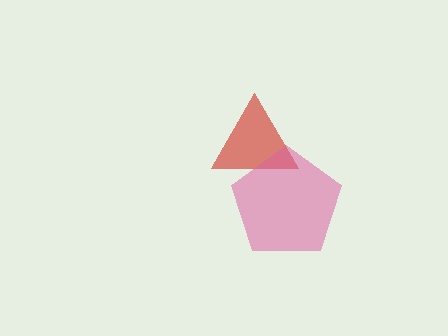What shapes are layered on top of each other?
The layered shapes are: a red triangle, a pink pentagon.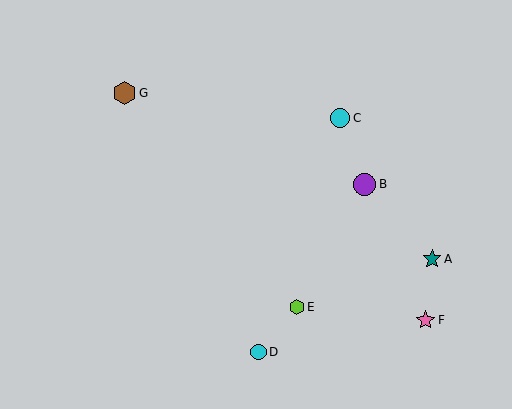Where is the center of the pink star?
The center of the pink star is at (425, 320).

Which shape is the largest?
The brown hexagon (labeled G) is the largest.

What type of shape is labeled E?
Shape E is a lime hexagon.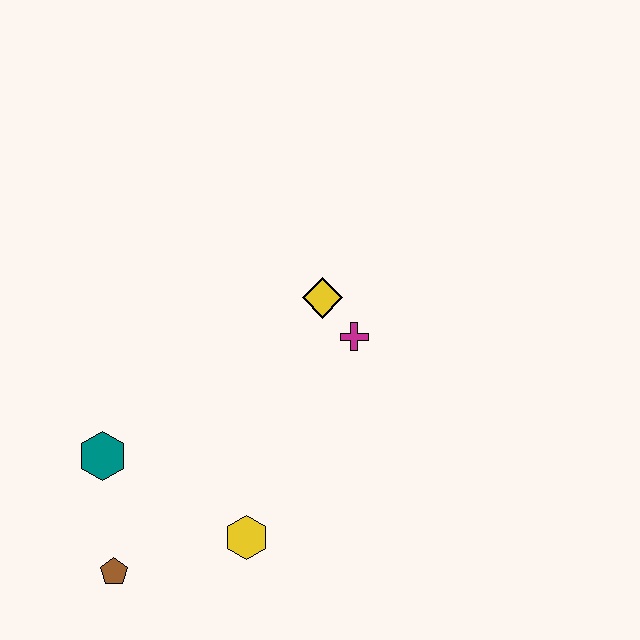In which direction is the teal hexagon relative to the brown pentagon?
The teal hexagon is above the brown pentagon.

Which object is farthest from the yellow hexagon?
The yellow diamond is farthest from the yellow hexagon.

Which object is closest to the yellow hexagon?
The brown pentagon is closest to the yellow hexagon.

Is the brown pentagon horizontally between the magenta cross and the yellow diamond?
No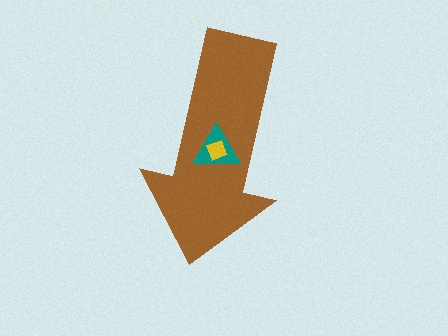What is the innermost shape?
The yellow diamond.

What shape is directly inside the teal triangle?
The yellow diamond.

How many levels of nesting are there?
3.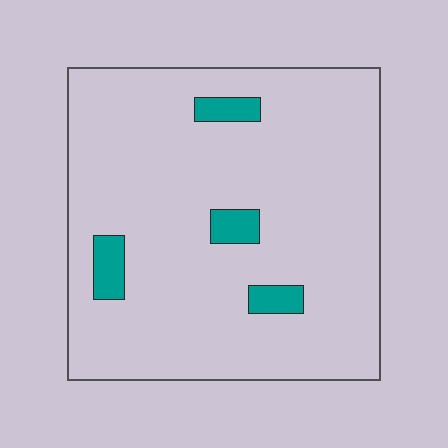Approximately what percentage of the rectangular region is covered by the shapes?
Approximately 5%.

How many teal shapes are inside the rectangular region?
4.